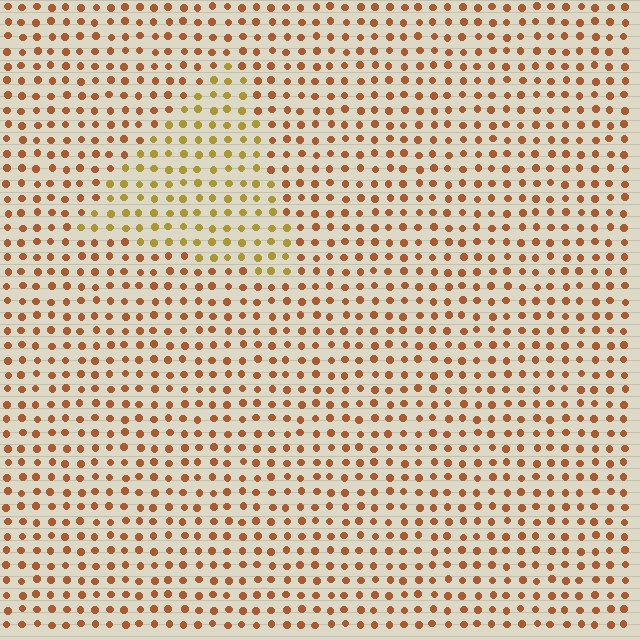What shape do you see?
I see a triangle.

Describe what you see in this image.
The image is filled with small brown elements in a uniform arrangement. A triangle-shaped region is visible where the elements are tinted to a slightly different hue, forming a subtle color boundary.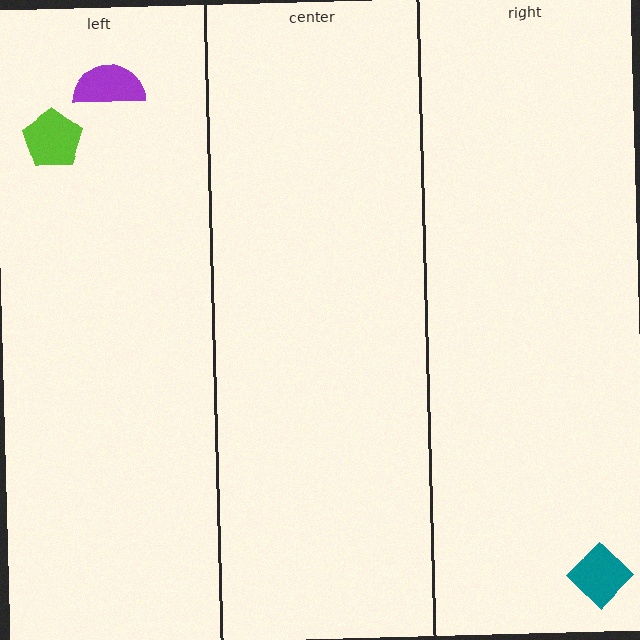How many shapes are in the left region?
2.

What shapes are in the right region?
The teal diamond.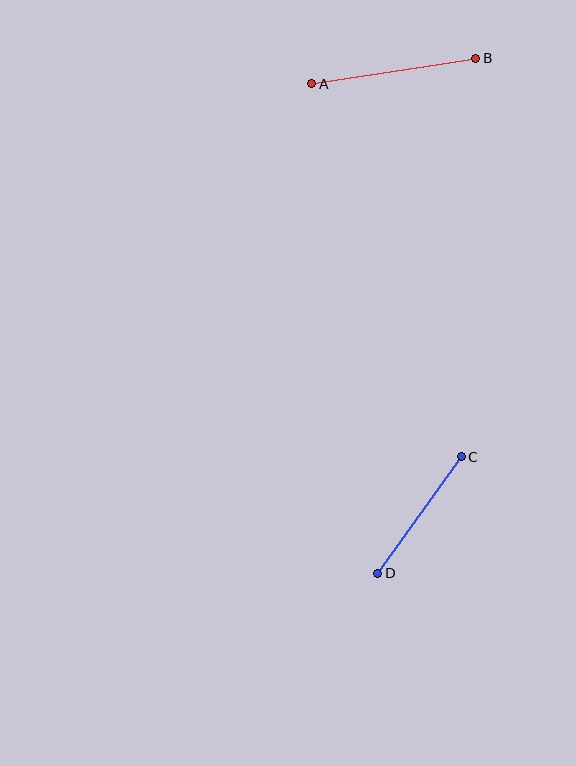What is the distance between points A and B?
The distance is approximately 166 pixels.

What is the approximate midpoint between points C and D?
The midpoint is at approximately (419, 515) pixels.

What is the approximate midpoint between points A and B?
The midpoint is at approximately (394, 71) pixels.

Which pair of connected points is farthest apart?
Points A and B are farthest apart.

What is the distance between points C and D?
The distance is approximately 144 pixels.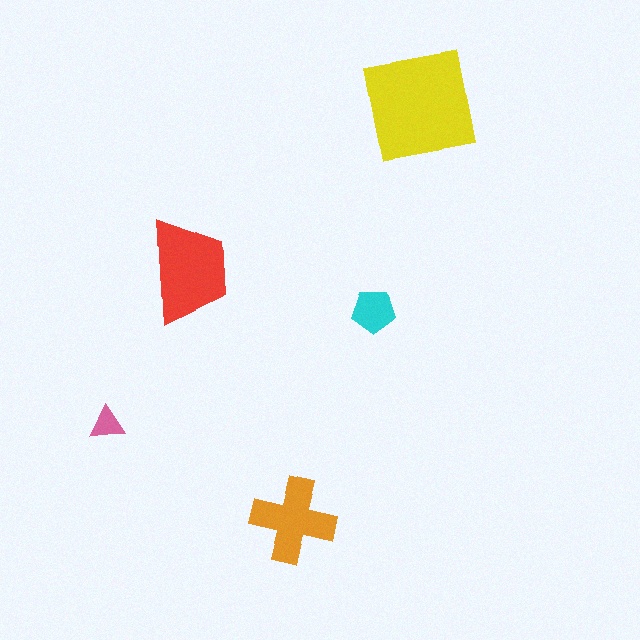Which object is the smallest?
The pink triangle.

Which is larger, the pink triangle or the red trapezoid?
The red trapezoid.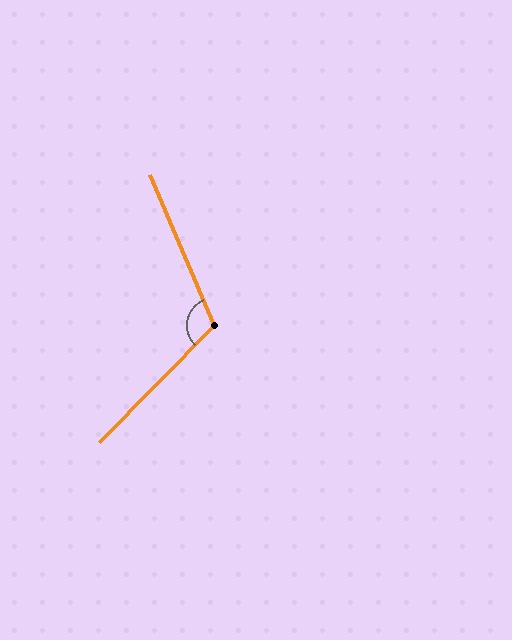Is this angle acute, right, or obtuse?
It is obtuse.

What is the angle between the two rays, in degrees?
Approximately 112 degrees.